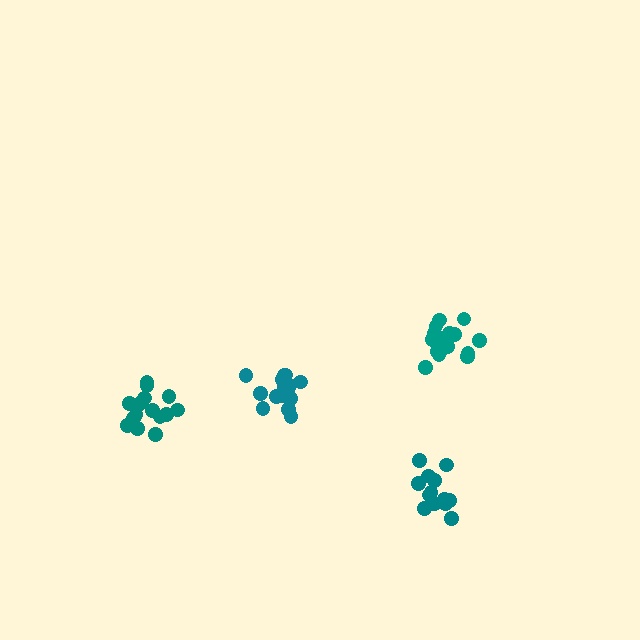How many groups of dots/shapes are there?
There are 4 groups.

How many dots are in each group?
Group 1: 17 dots, Group 2: 16 dots, Group 3: 14 dots, Group 4: 17 dots (64 total).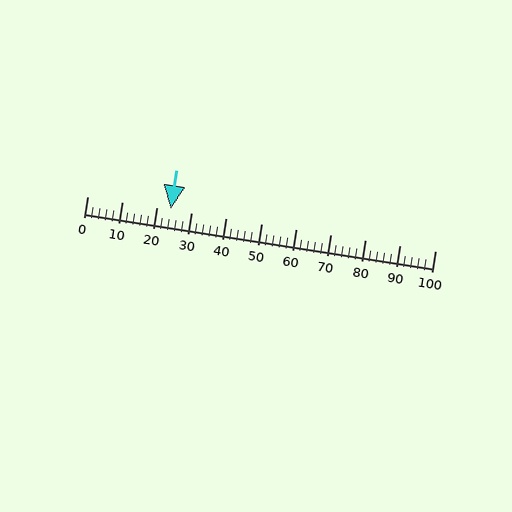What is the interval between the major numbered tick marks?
The major tick marks are spaced 10 units apart.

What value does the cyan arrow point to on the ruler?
The cyan arrow points to approximately 24.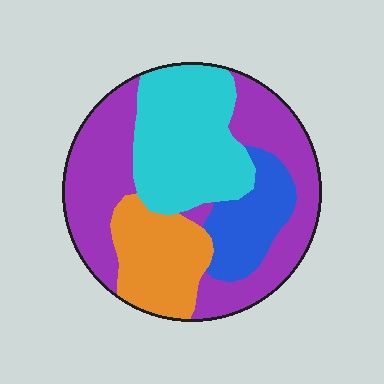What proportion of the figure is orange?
Orange covers 17% of the figure.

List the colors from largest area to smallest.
From largest to smallest: purple, cyan, orange, blue.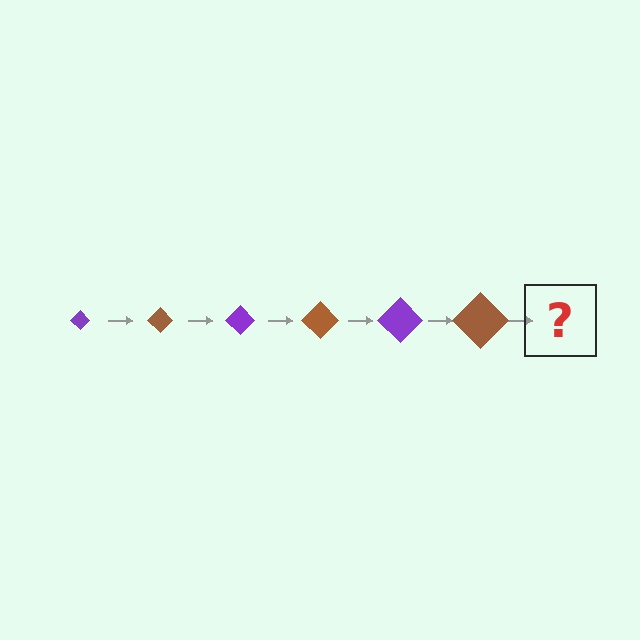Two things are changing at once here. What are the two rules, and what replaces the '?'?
The two rules are that the diamond grows larger each step and the color cycles through purple and brown. The '?' should be a purple diamond, larger than the previous one.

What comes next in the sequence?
The next element should be a purple diamond, larger than the previous one.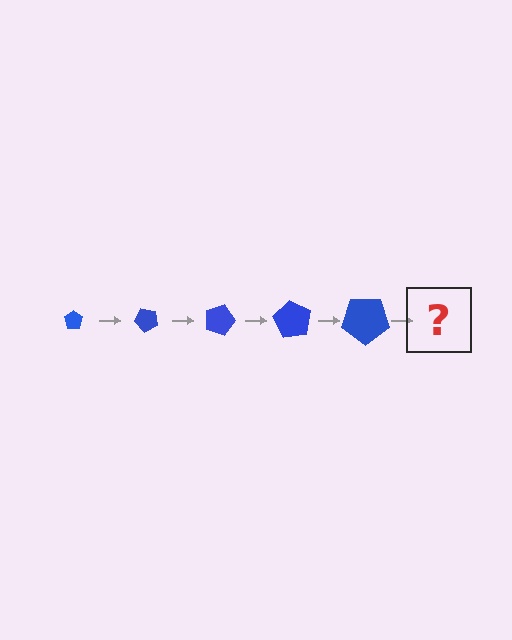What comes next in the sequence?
The next element should be a pentagon, larger than the previous one and rotated 225 degrees from the start.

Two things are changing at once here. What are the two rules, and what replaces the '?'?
The two rules are that the pentagon grows larger each step and it rotates 45 degrees each step. The '?' should be a pentagon, larger than the previous one and rotated 225 degrees from the start.